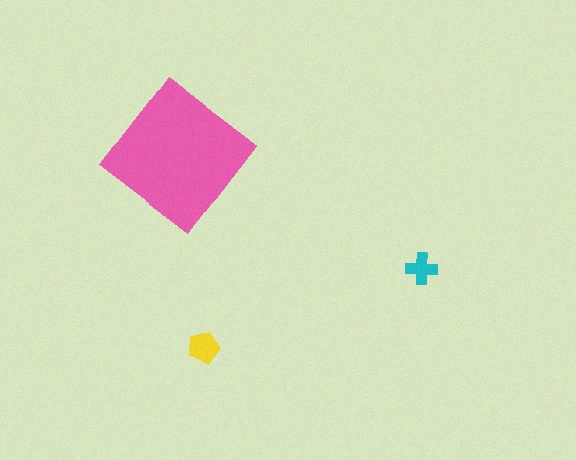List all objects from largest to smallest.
The pink diamond, the yellow pentagon, the cyan cross.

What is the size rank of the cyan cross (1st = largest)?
3rd.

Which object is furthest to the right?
The cyan cross is rightmost.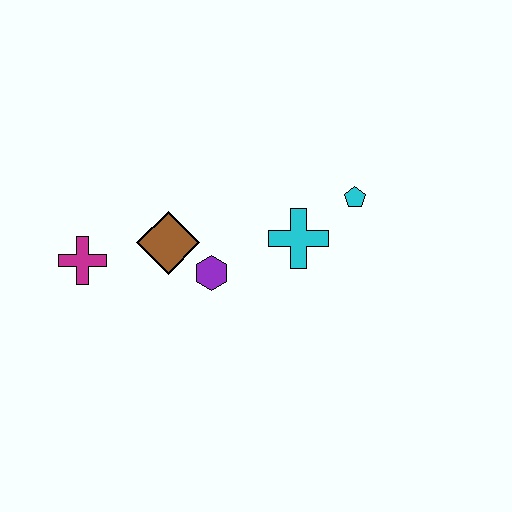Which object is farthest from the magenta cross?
The cyan pentagon is farthest from the magenta cross.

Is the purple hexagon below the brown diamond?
Yes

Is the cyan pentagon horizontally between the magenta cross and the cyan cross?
No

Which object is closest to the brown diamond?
The purple hexagon is closest to the brown diamond.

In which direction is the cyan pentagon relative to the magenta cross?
The cyan pentagon is to the right of the magenta cross.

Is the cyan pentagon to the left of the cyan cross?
No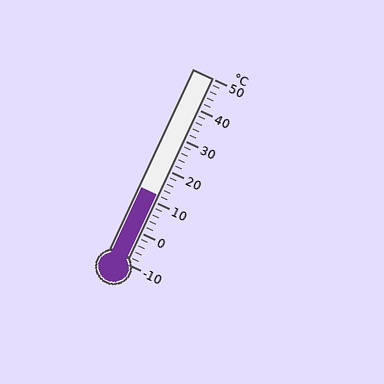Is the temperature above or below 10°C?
The temperature is above 10°C.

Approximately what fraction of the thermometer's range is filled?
The thermometer is filled to approximately 35% of its range.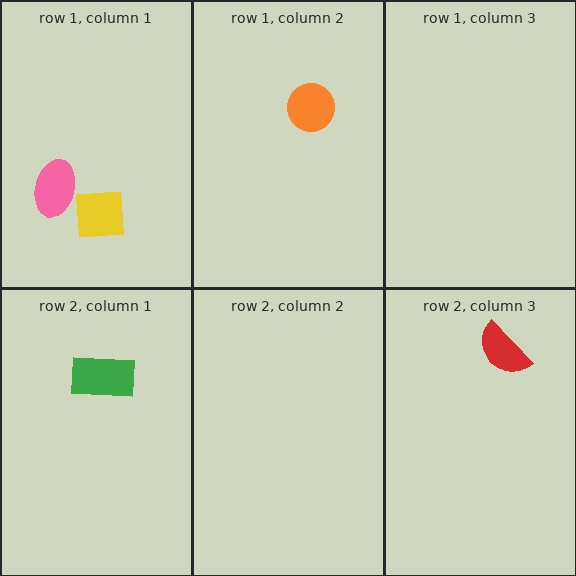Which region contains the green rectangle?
The row 2, column 1 region.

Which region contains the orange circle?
The row 1, column 2 region.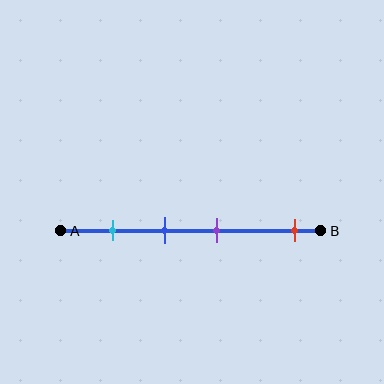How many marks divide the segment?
There are 4 marks dividing the segment.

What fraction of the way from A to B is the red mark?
The red mark is approximately 90% (0.9) of the way from A to B.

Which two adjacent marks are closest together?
The blue and purple marks are the closest adjacent pair.